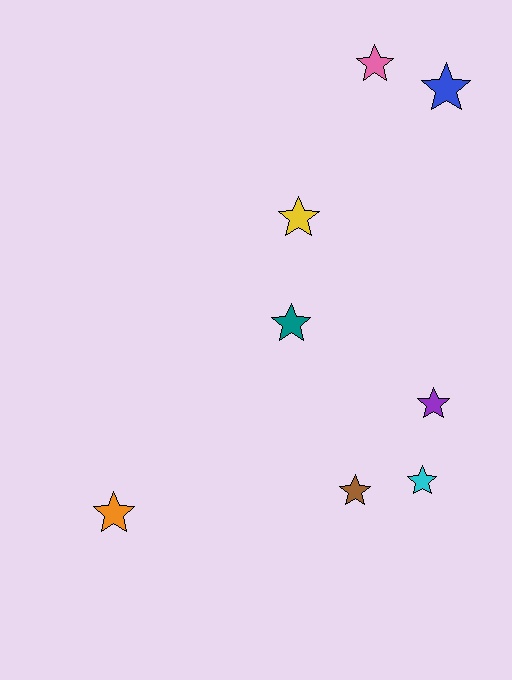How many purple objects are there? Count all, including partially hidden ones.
There is 1 purple object.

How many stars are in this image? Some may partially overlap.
There are 8 stars.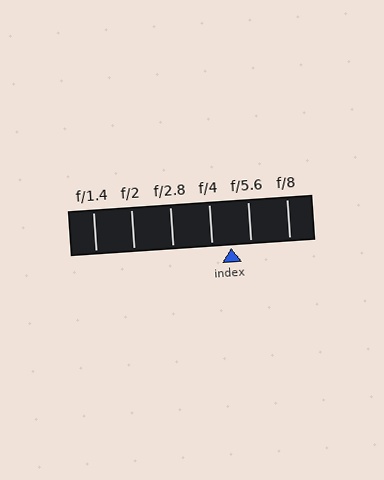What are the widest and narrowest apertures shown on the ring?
The widest aperture shown is f/1.4 and the narrowest is f/8.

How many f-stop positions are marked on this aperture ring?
There are 6 f-stop positions marked.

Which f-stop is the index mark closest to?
The index mark is closest to f/4.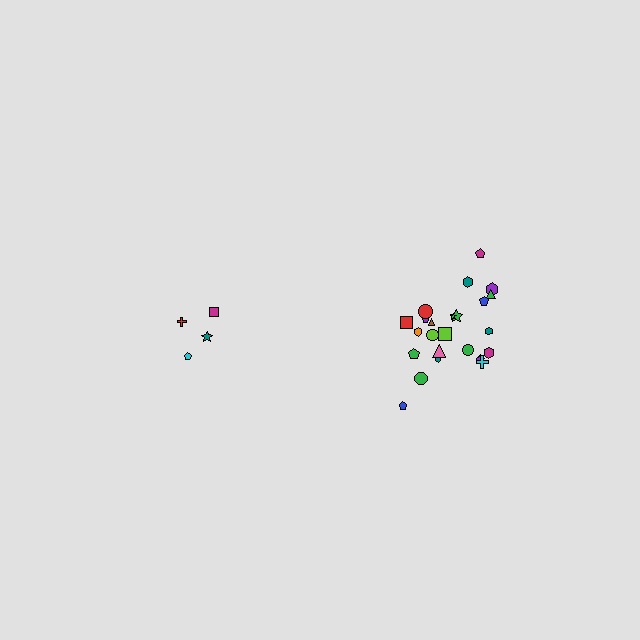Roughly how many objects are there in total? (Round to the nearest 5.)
Roughly 30 objects in total.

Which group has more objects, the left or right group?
The right group.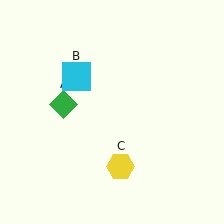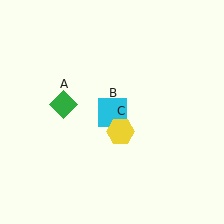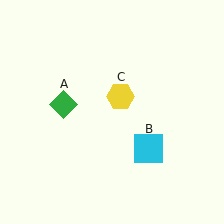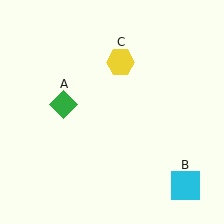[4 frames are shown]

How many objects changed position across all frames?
2 objects changed position: cyan square (object B), yellow hexagon (object C).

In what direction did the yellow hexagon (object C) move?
The yellow hexagon (object C) moved up.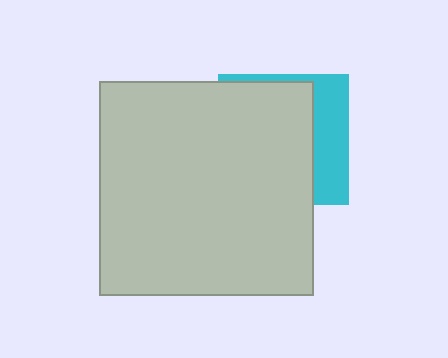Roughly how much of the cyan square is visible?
A small part of it is visible (roughly 32%).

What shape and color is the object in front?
The object in front is a light gray square.